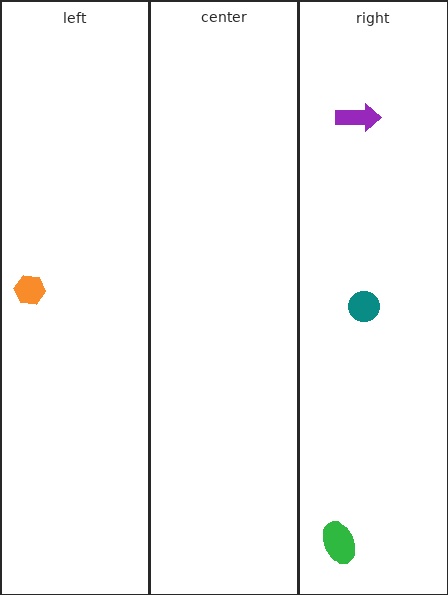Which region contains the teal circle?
The right region.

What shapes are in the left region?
The orange hexagon.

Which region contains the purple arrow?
The right region.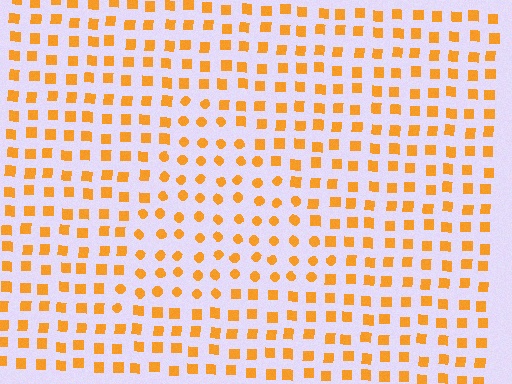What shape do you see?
I see a triangle.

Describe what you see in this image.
The image is filled with small orange elements arranged in a uniform grid. A triangle-shaped region contains circles, while the surrounding area contains squares. The boundary is defined purely by the change in element shape.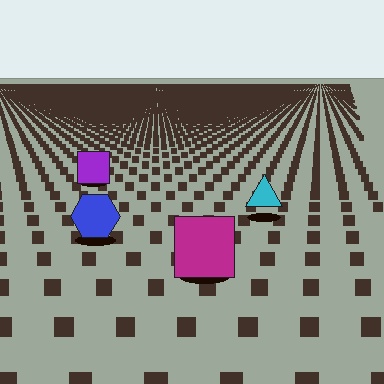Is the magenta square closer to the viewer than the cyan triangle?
Yes. The magenta square is closer — you can tell from the texture gradient: the ground texture is coarser near it.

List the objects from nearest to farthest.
From nearest to farthest: the magenta square, the blue hexagon, the cyan triangle, the purple square.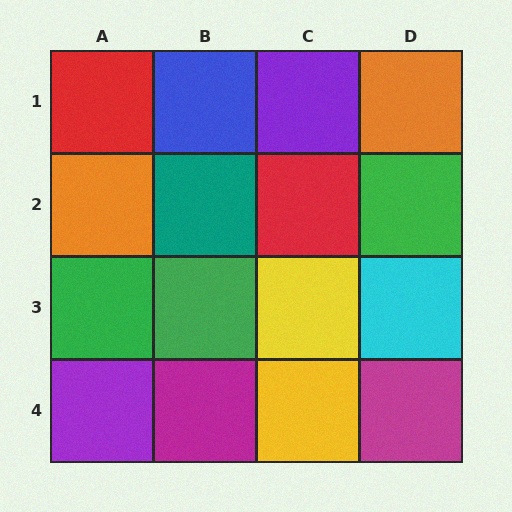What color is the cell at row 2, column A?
Orange.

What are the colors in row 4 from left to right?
Purple, magenta, yellow, magenta.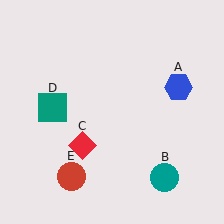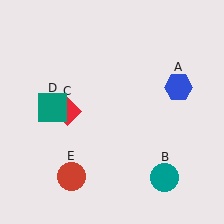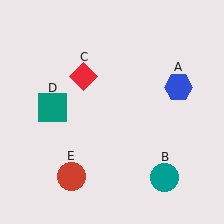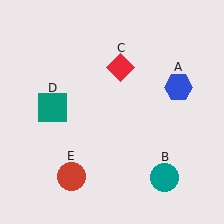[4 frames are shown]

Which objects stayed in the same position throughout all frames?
Blue hexagon (object A) and teal circle (object B) and teal square (object D) and red circle (object E) remained stationary.